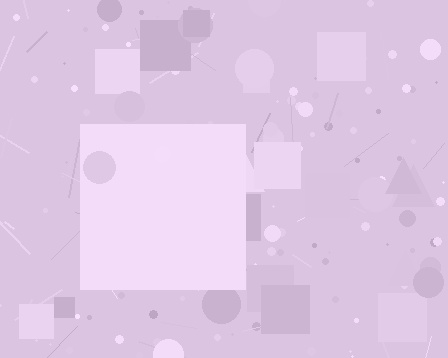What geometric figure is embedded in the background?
A square is embedded in the background.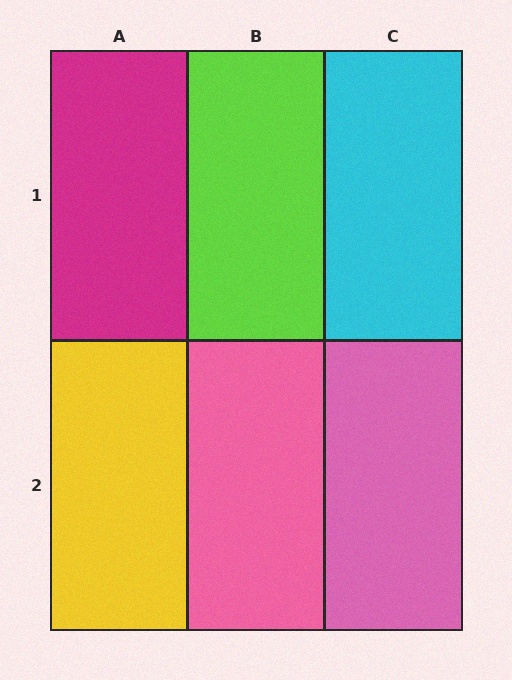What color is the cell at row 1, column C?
Cyan.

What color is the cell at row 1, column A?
Magenta.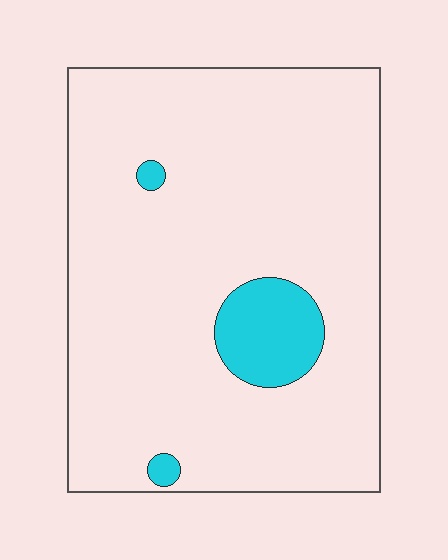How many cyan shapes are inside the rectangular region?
3.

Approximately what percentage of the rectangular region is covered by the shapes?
Approximately 10%.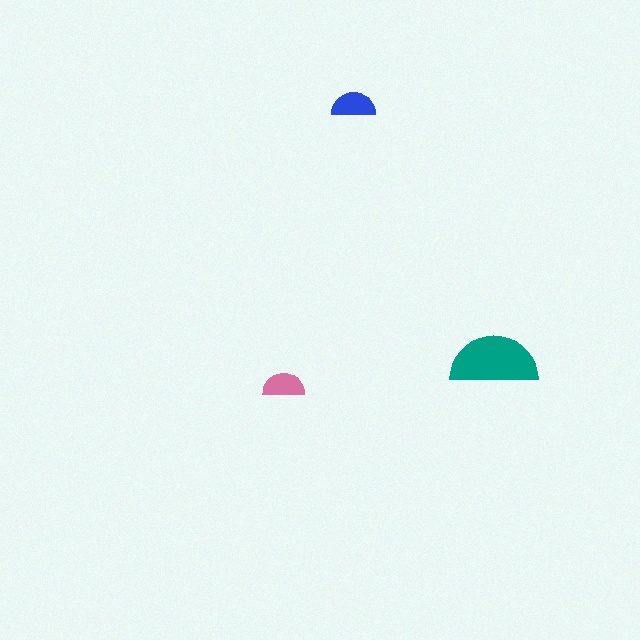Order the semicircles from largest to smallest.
the teal one, the blue one, the pink one.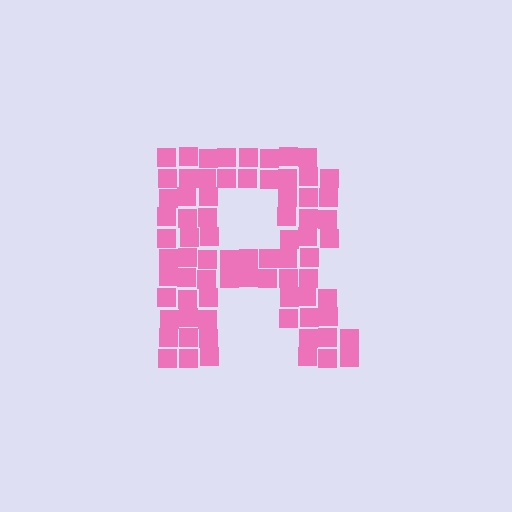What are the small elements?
The small elements are squares.